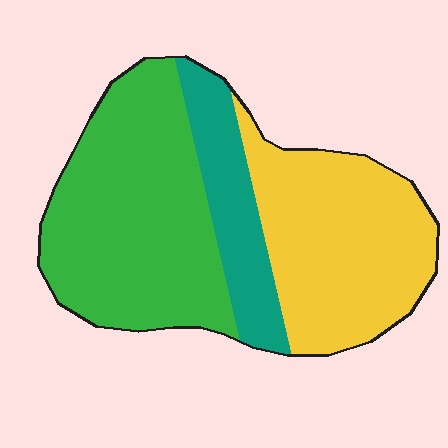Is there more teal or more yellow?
Yellow.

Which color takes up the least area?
Teal, at roughly 15%.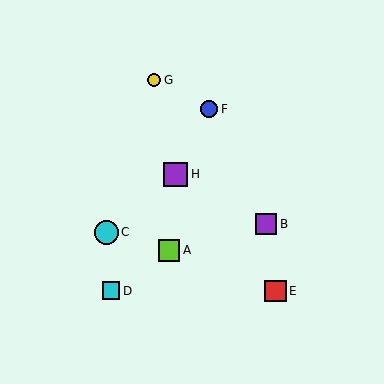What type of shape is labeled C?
Shape C is a cyan circle.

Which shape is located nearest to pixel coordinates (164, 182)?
The purple square (labeled H) at (176, 174) is nearest to that location.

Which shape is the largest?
The purple square (labeled H) is the largest.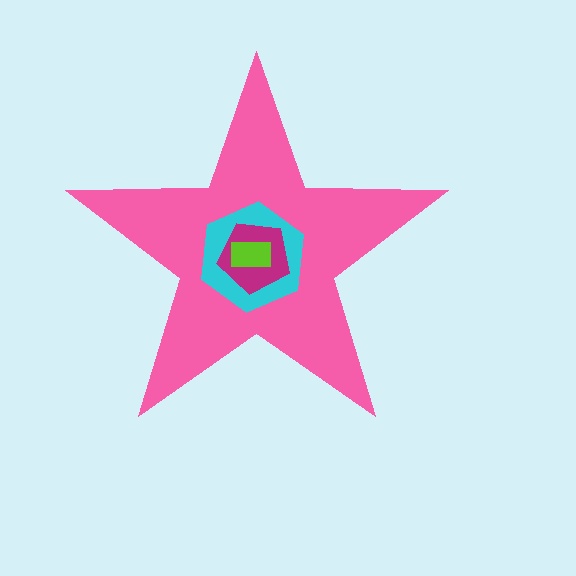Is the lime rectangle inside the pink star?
Yes.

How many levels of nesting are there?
4.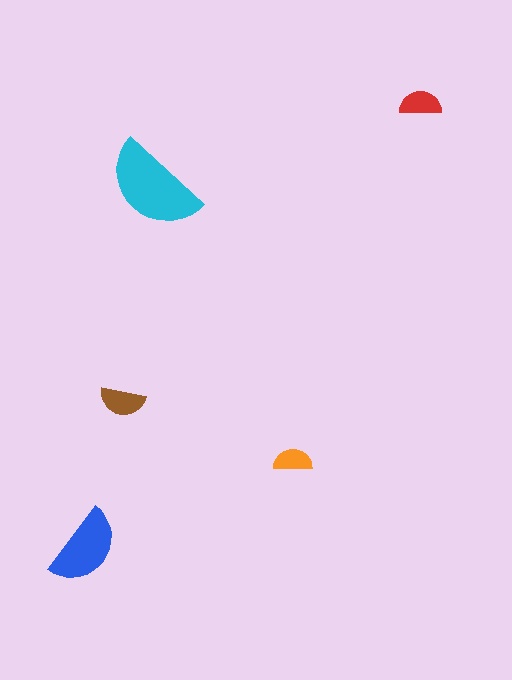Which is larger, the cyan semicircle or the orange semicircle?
The cyan one.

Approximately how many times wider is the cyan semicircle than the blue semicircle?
About 1.5 times wider.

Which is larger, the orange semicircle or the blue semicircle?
The blue one.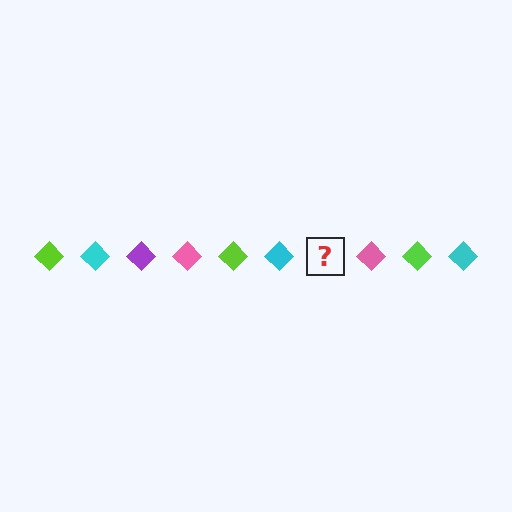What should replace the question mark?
The question mark should be replaced with a purple diamond.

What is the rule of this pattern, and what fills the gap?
The rule is that the pattern cycles through lime, cyan, purple, pink diamonds. The gap should be filled with a purple diamond.